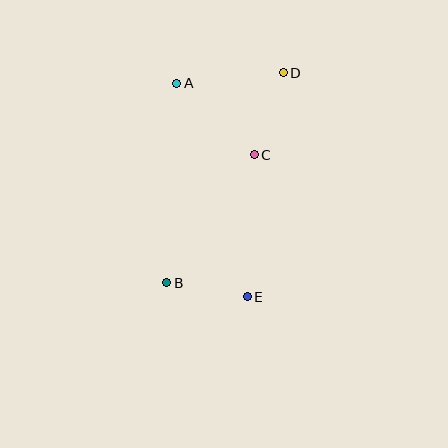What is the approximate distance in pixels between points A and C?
The distance between A and C is approximately 105 pixels.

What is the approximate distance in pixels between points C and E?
The distance between C and E is approximately 142 pixels.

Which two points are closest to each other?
Points B and E are closest to each other.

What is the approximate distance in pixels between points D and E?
The distance between D and E is approximately 227 pixels.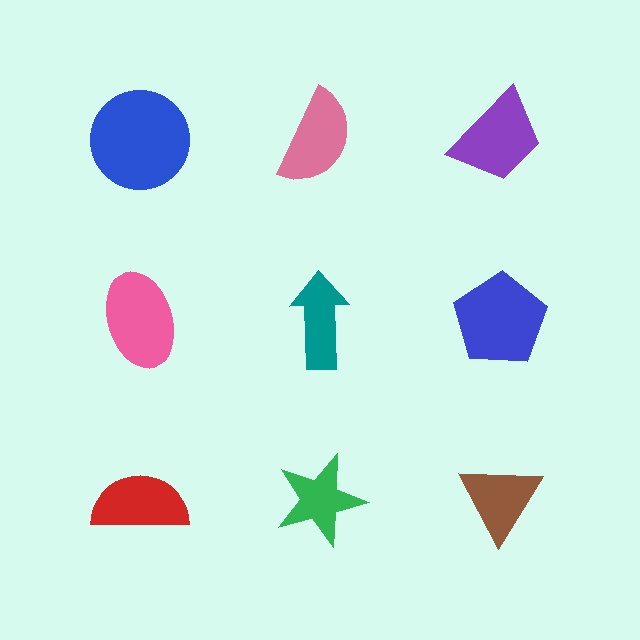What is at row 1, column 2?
A pink semicircle.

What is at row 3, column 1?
A red semicircle.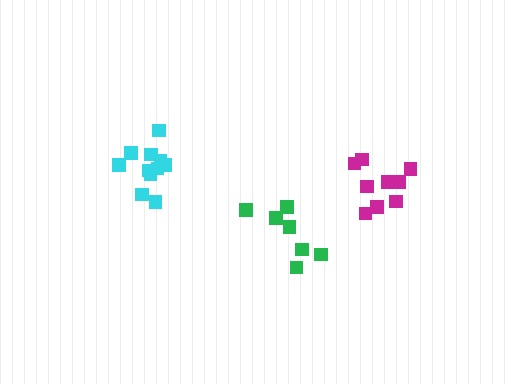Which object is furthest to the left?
The cyan cluster is leftmost.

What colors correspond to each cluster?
The clusters are colored: cyan, magenta, green.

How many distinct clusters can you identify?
There are 3 distinct clusters.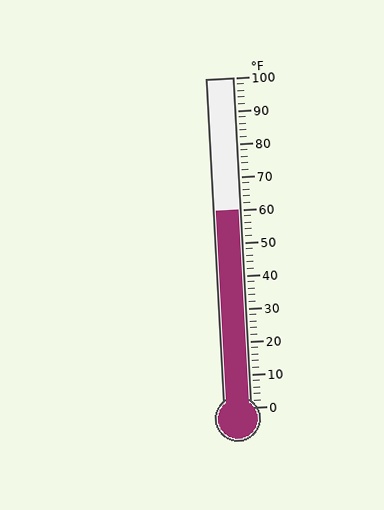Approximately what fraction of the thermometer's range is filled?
The thermometer is filled to approximately 60% of its range.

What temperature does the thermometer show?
The thermometer shows approximately 60°F.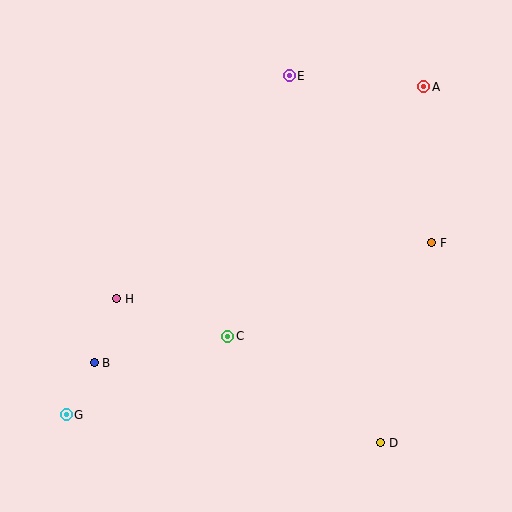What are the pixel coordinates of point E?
Point E is at (289, 76).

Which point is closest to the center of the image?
Point C at (228, 336) is closest to the center.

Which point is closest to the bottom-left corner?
Point G is closest to the bottom-left corner.